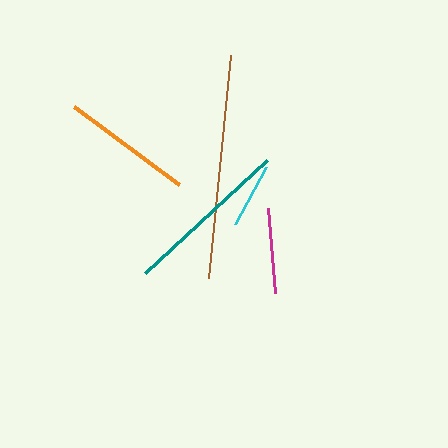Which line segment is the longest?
The brown line is the longest at approximately 225 pixels.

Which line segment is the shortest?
The cyan line is the shortest at approximately 65 pixels.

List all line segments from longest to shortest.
From longest to shortest: brown, teal, orange, magenta, cyan.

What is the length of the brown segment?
The brown segment is approximately 225 pixels long.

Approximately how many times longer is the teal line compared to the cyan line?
The teal line is approximately 2.6 times the length of the cyan line.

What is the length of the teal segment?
The teal segment is approximately 167 pixels long.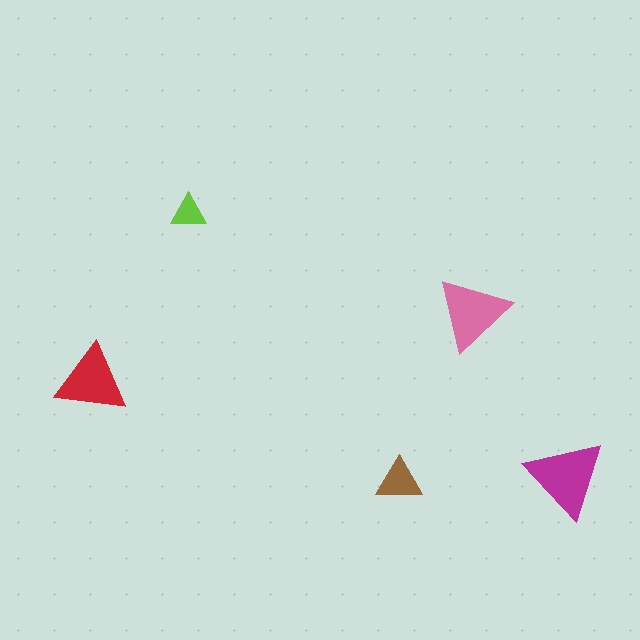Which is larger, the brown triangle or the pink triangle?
The pink one.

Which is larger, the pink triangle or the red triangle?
The pink one.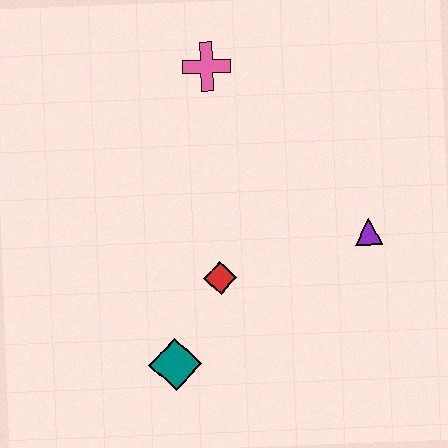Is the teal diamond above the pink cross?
No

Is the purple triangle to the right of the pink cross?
Yes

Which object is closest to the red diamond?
The teal diamond is closest to the red diamond.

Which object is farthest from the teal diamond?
The pink cross is farthest from the teal diamond.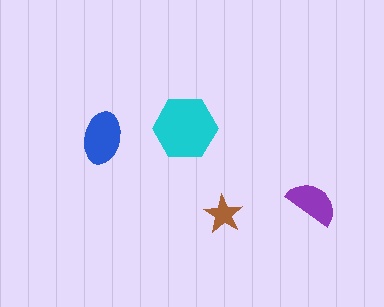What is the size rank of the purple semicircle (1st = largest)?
3rd.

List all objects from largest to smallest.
The cyan hexagon, the blue ellipse, the purple semicircle, the brown star.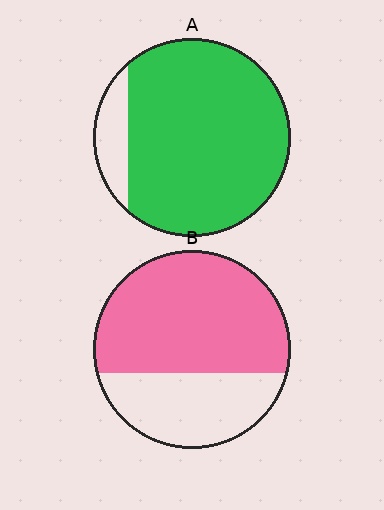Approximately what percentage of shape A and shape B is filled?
A is approximately 90% and B is approximately 65%.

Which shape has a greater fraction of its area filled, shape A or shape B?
Shape A.